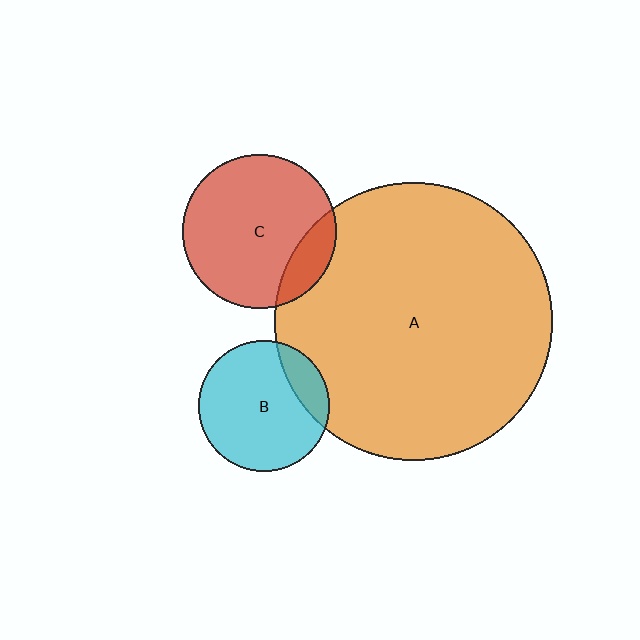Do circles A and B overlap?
Yes.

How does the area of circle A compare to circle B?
Approximately 4.5 times.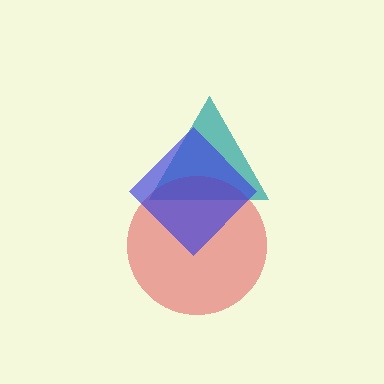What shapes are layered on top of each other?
The layered shapes are: a teal triangle, a red circle, a blue diamond.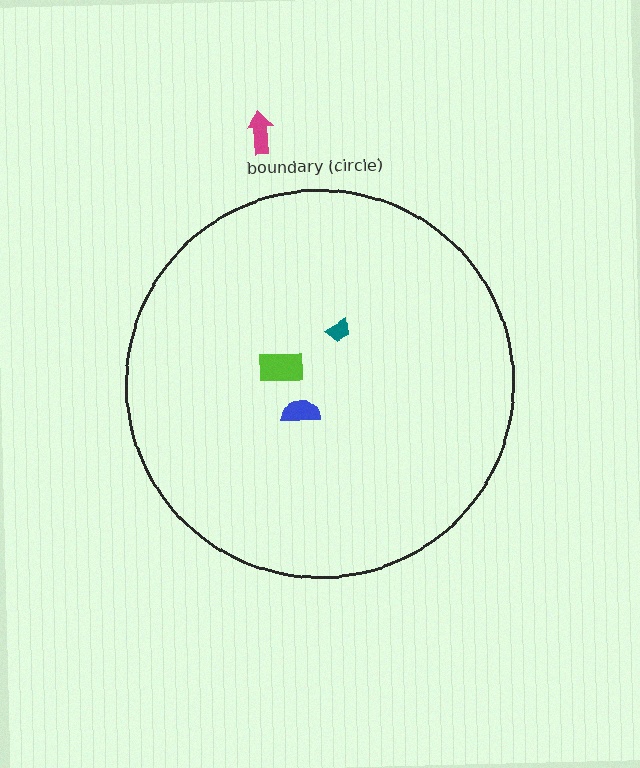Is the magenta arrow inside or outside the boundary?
Outside.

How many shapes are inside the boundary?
3 inside, 1 outside.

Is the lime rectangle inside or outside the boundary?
Inside.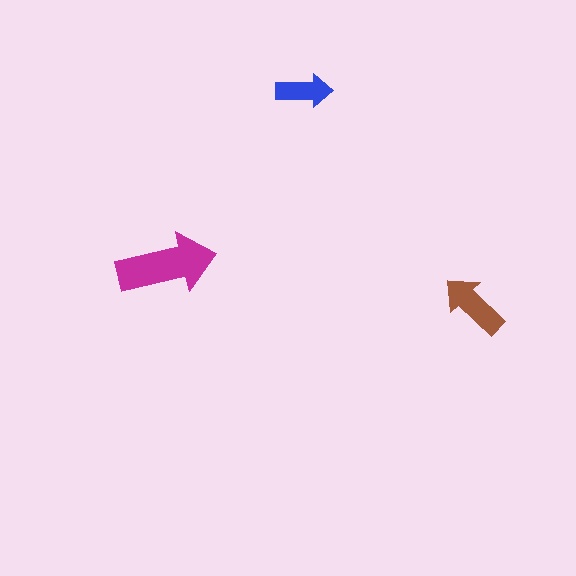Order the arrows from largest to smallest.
the magenta one, the brown one, the blue one.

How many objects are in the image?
There are 3 objects in the image.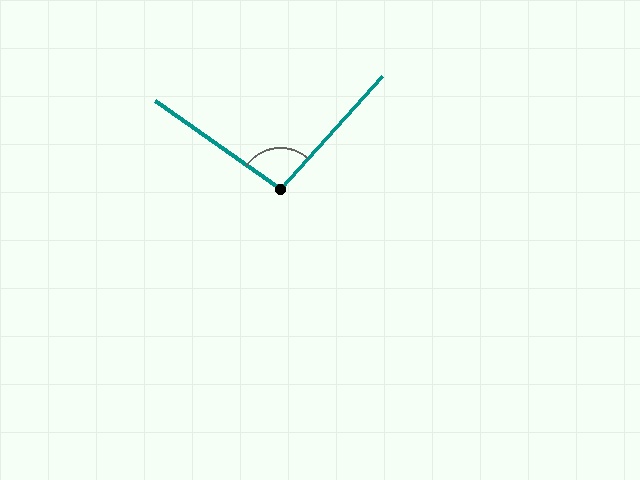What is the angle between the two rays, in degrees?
Approximately 97 degrees.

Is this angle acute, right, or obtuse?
It is obtuse.